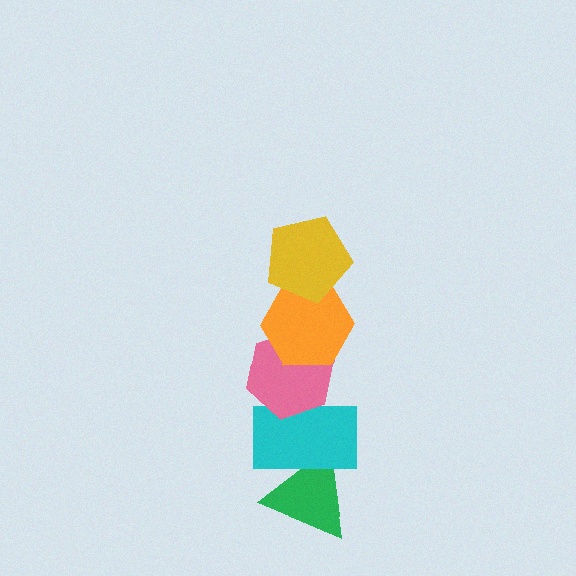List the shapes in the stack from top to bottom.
From top to bottom: the yellow pentagon, the orange hexagon, the pink hexagon, the cyan rectangle, the green triangle.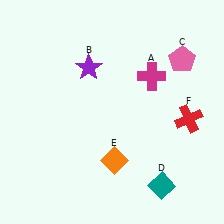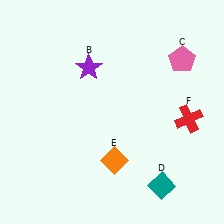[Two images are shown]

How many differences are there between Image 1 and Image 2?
There is 1 difference between the two images.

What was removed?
The magenta cross (A) was removed in Image 2.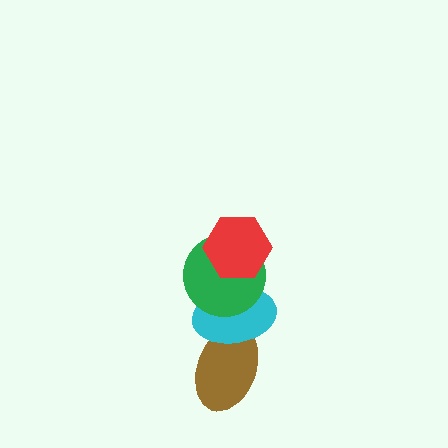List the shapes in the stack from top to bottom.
From top to bottom: the red hexagon, the green circle, the cyan ellipse, the brown ellipse.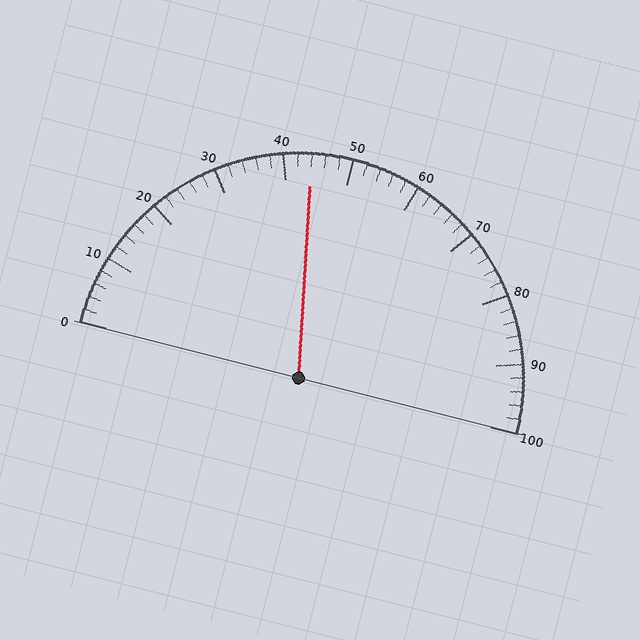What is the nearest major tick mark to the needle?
The nearest major tick mark is 40.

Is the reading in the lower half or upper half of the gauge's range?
The reading is in the lower half of the range (0 to 100).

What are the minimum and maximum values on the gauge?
The gauge ranges from 0 to 100.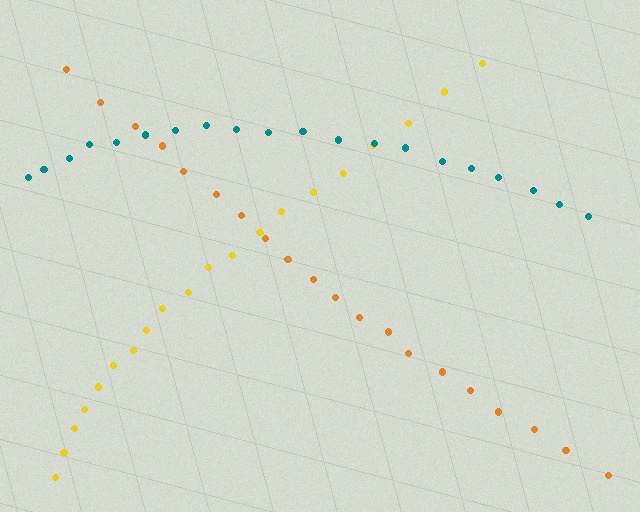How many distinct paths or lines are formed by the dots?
There are 3 distinct paths.